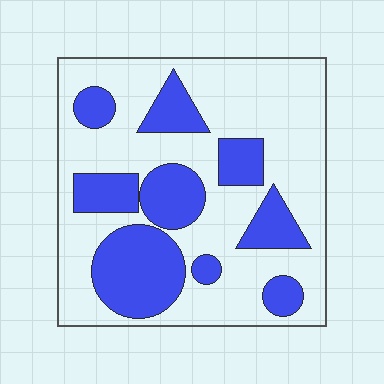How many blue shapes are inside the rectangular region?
9.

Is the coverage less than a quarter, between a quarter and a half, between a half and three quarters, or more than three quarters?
Between a quarter and a half.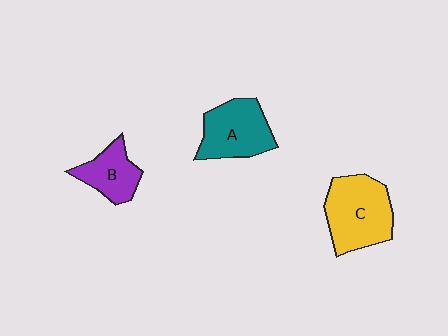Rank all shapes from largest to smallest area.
From largest to smallest: C (yellow), A (teal), B (purple).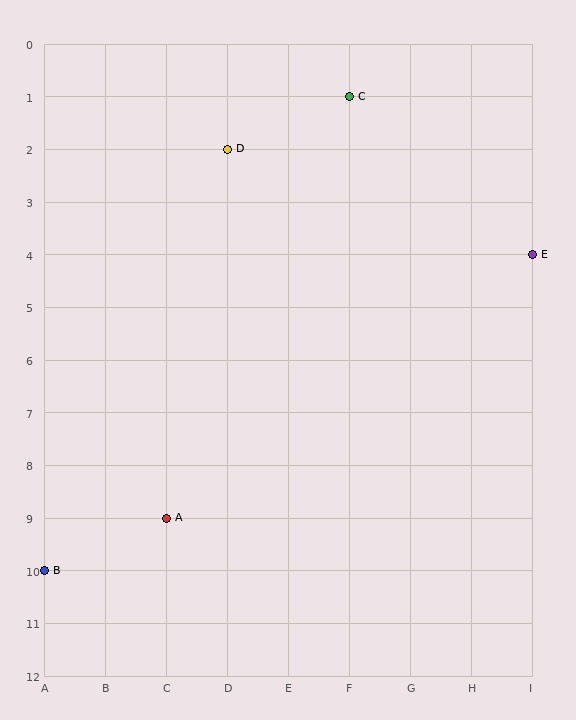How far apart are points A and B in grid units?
Points A and B are 2 columns and 1 row apart (about 2.2 grid units diagonally).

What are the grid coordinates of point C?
Point C is at grid coordinates (F, 1).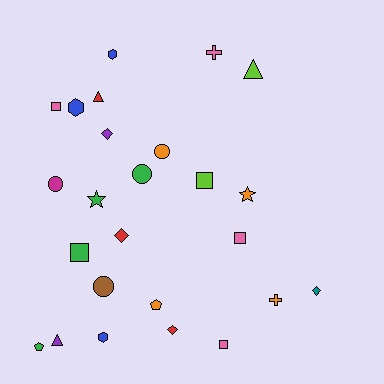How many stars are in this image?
There are 2 stars.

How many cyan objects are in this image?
There are no cyan objects.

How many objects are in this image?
There are 25 objects.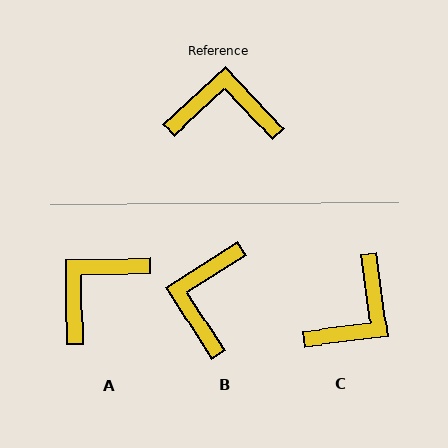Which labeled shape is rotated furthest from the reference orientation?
C, about 126 degrees away.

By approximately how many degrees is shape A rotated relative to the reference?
Approximately 47 degrees counter-clockwise.